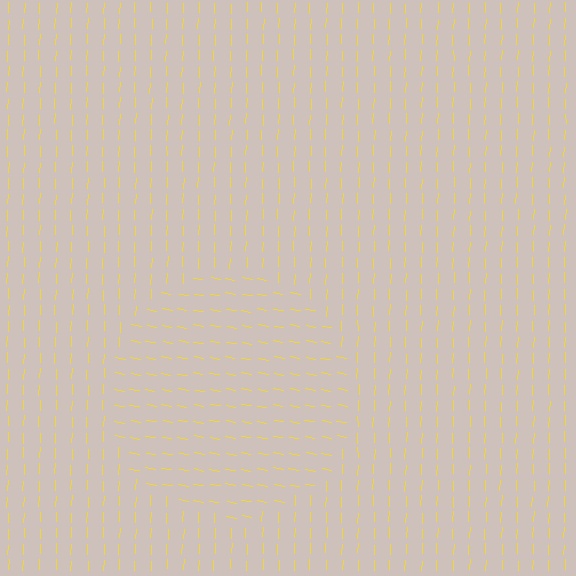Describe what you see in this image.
The image is filled with small yellow line segments. A circle region in the image has lines oriented differently from the surrounding lines, creating a visible texture boundary.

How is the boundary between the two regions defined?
The boundary is defined purely by a change in line orientation (approximately 82 degrees difference). All lines are the same color and thickness.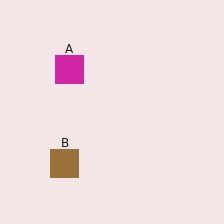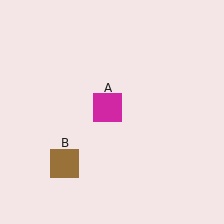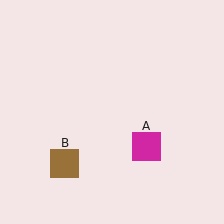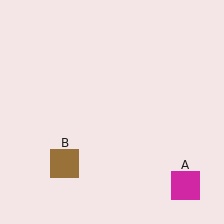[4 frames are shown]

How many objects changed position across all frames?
1 object changed position: magenta square (object A).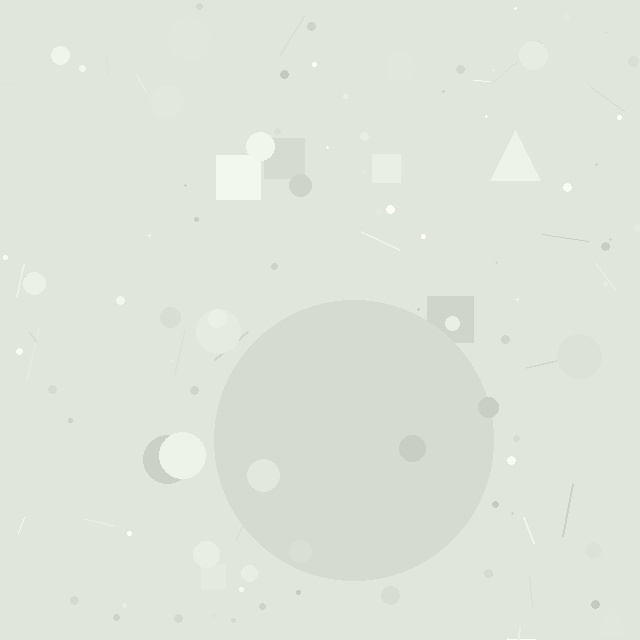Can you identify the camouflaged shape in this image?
The camouflaged shape is a circle.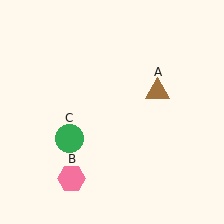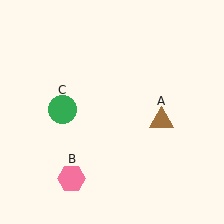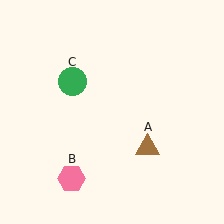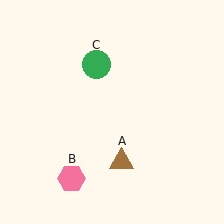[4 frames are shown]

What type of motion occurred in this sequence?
The brown triangle (object A), green circle (object C) rotated clockwise around the center of the scene.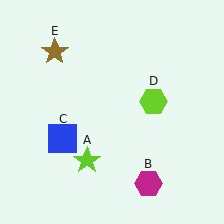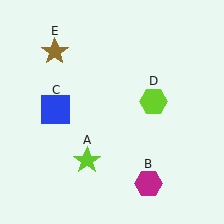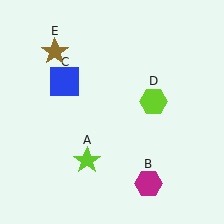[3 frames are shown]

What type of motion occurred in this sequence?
The blue square (object C) rotated clockwise around the center of the scene.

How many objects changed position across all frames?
1 object changed position: blue square (object C).